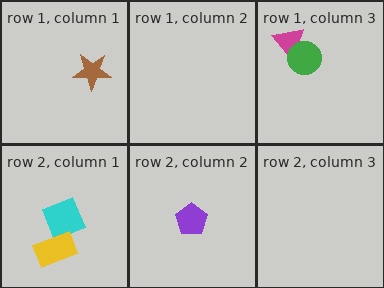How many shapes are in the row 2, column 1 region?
2.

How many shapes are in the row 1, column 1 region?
1.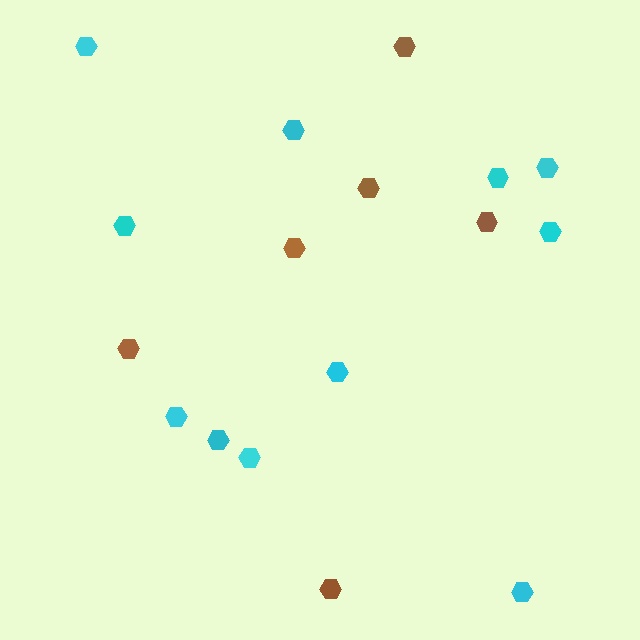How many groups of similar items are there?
There are 2 groups: one group of brown hexagons (6) and one group of cyan hexagons (11).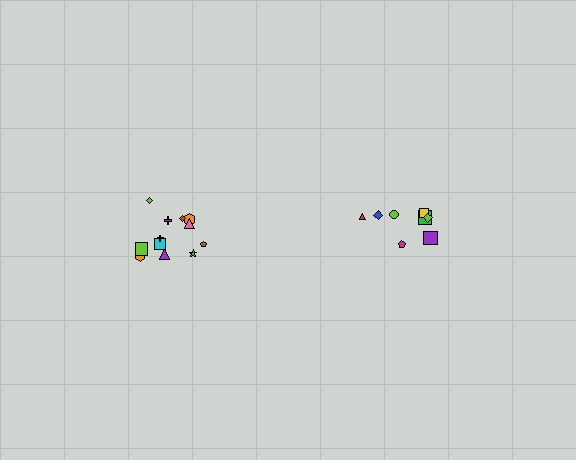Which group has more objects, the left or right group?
The left group.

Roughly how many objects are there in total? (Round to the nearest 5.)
Roughly 20 objects in total.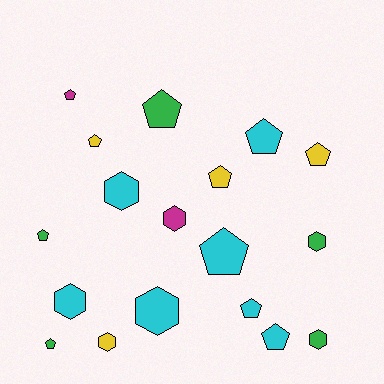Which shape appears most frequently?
Pentagon, with 11 objects.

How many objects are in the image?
There are 18 objects.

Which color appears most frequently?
Cyan, with 7 objects.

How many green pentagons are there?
There are 3 green pentagons.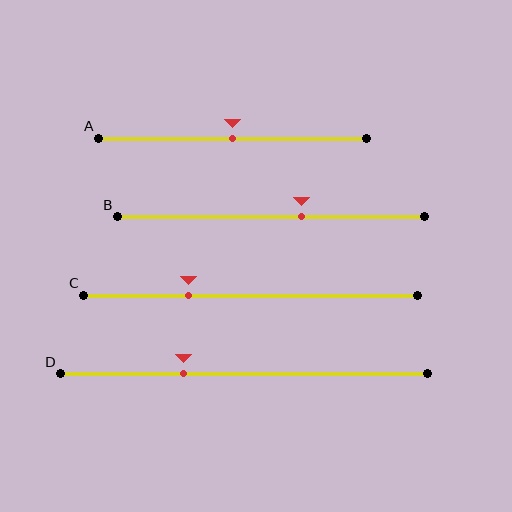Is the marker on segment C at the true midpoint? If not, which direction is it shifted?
No, the marker on segment C is shifted to the left by about 19% of the segment length.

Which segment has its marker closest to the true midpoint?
Segment A has its marker closest to the true midpoint.